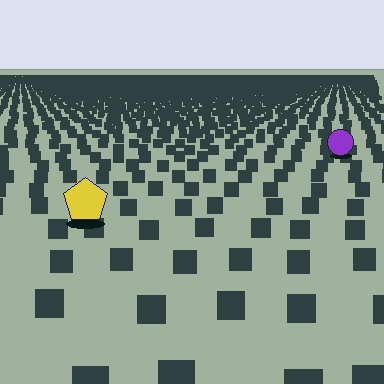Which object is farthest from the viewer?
The purple circle is farthest from the viewer. It appears smaller and the ground texture around it is denser.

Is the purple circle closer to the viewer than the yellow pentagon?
No. The yellow pentagon is closer — you can tell from the texture gradient: the ground texture is coarser near it.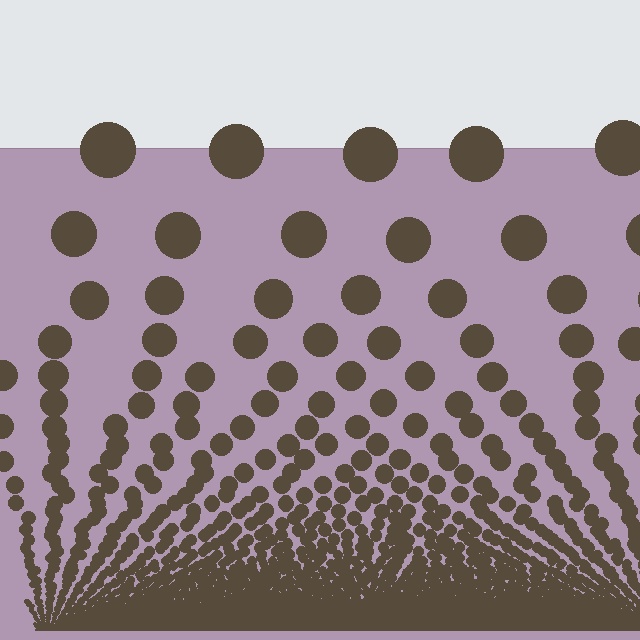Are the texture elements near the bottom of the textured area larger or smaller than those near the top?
Smaller. The gradient is inverted — elements near the bottom are smaller and denser.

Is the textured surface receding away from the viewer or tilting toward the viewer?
The surface appears to tilt toward the viewer. Texture elements get larger and sparser toward the top.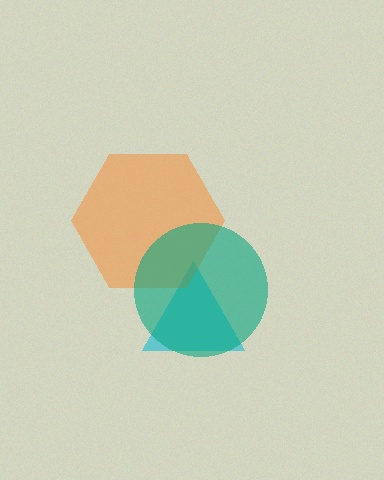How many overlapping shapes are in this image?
There are 3 overlapping shapes in the image.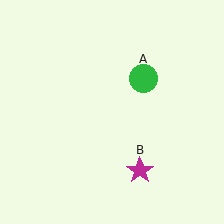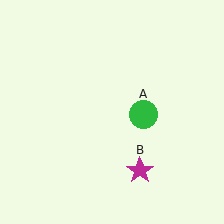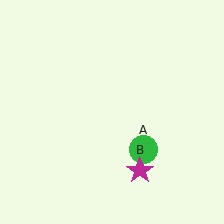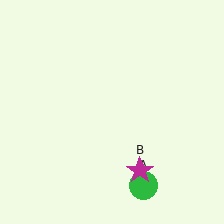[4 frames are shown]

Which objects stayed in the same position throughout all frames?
Magenta star (object B) remained stationary.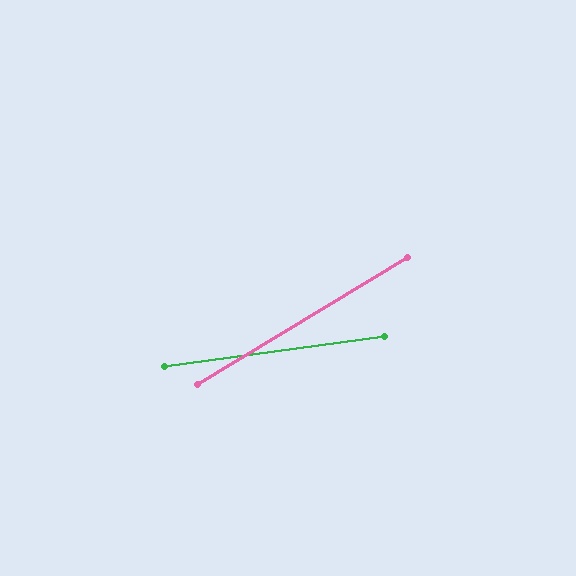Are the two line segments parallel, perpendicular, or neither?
Neither parallel nor perpendicular — they differ by about 23°.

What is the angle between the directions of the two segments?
Approximately 23 degrees.